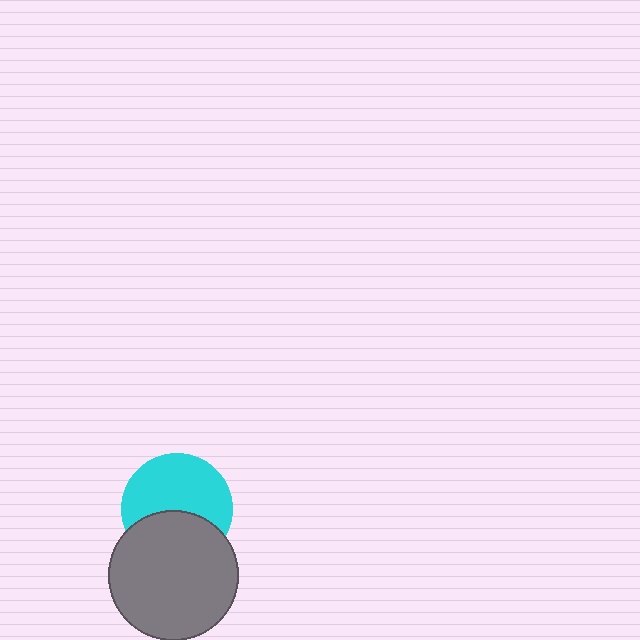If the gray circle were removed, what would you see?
You would see the complete cyan circle.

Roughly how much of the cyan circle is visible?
About half of it is visible (roughly 60%).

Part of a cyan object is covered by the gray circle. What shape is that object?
It is a circle.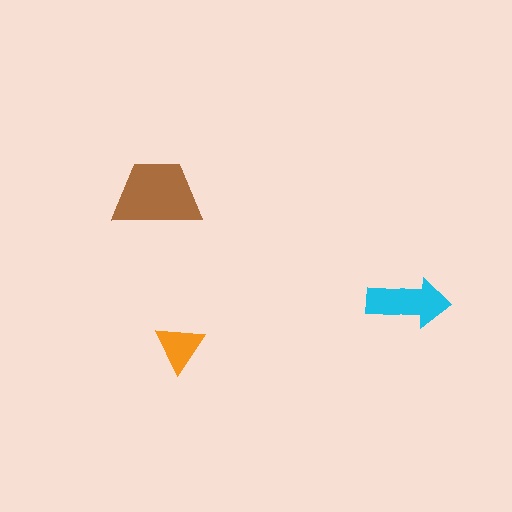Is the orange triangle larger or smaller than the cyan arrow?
Smaller.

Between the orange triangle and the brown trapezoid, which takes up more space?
The brown trapezoid.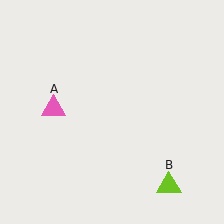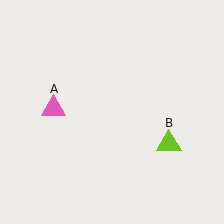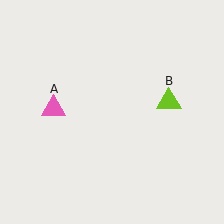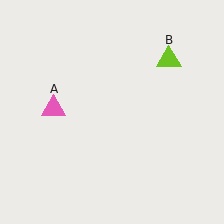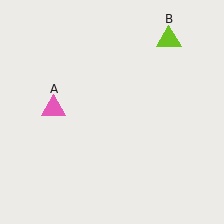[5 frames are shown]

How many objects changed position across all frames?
1 object changed position: lime triangle (object B).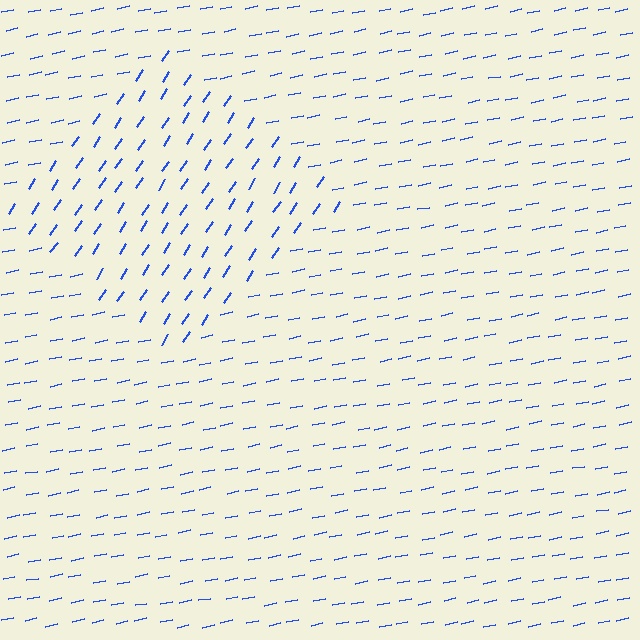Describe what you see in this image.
The image is filled with small blue line segments. A diamond region in the image has lines oriented differently from the surrounding lines, creating a visible texture boundary.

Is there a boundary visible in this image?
Yes, there is a texture boundary formed by a change in line orientation.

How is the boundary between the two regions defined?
The boundary is defined purely by a change in line orientation (approximately 45 degrees difference). All lines are the same color and thickness.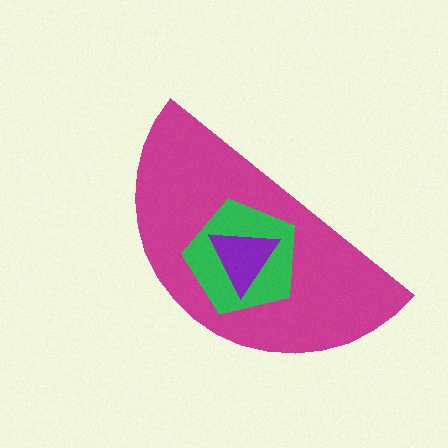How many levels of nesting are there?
3.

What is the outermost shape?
The magenta semicircle.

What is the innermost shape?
The purple triangle.